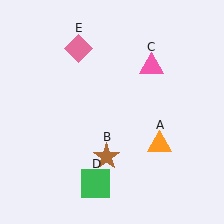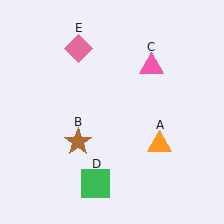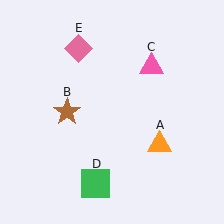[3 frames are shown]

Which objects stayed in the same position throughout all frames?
Orange triangle (object A) and pink triangle (object C) and green square (object D) and pink diamond (object E) remained stationary.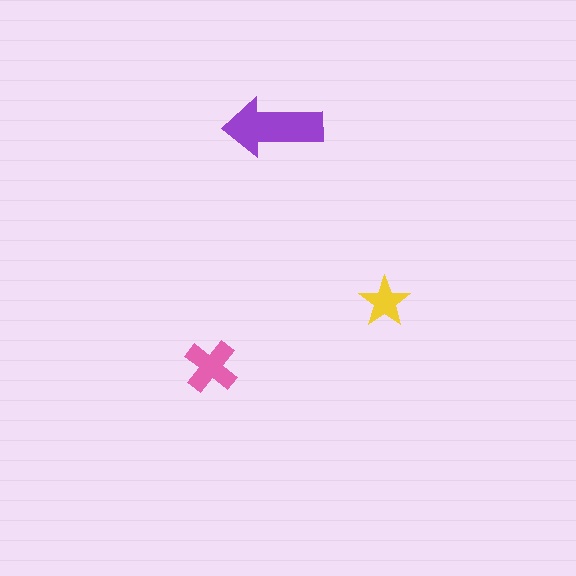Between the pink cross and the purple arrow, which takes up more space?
The purple arrow.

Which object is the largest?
The purple arrow.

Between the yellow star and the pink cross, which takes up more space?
The pink cross.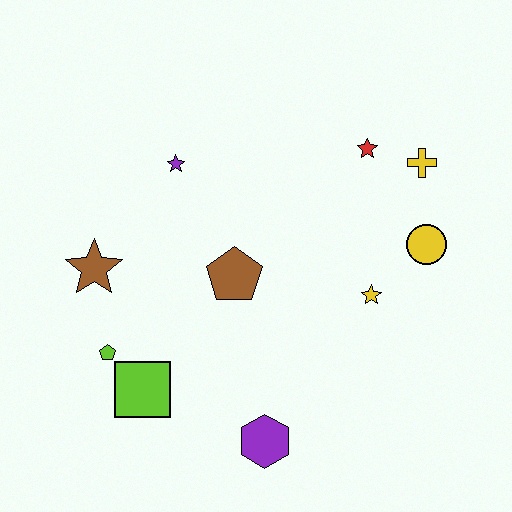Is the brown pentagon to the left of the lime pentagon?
No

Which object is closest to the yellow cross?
The red star is closest to the yellow cross.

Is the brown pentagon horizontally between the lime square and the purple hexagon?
Yes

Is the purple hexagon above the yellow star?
No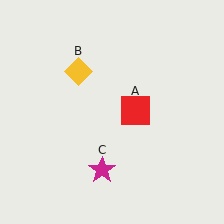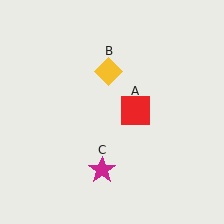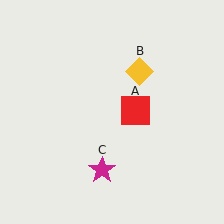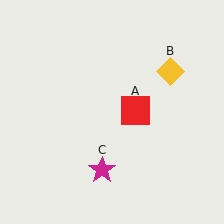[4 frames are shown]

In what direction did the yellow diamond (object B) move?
The yellow diamond (object B) moved right.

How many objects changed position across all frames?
1 object changed position: yellow diamond (object B).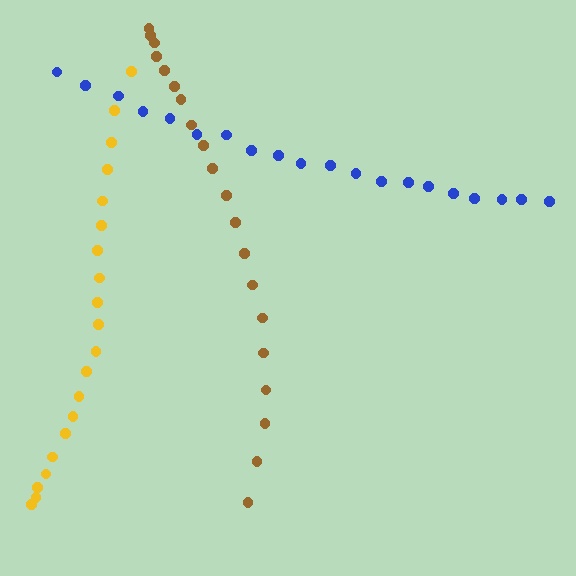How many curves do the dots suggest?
There are 3 distinct paths.